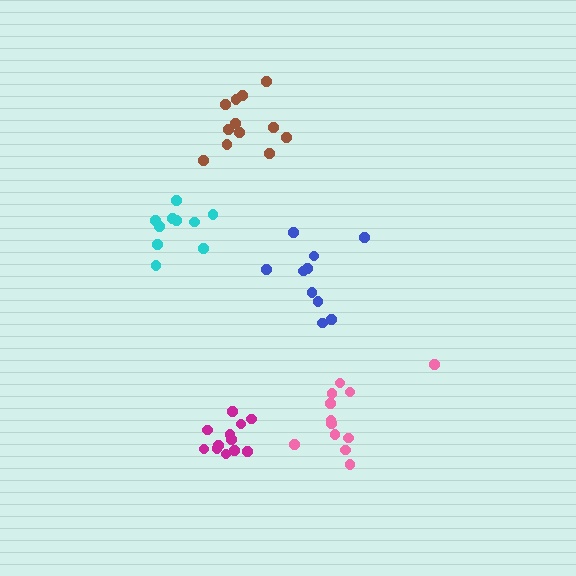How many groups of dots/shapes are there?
There are 5 groups.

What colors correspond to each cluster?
The clusters are colored: cyan, magenta, pink, blue, brown.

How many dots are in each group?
Group 1: 10 dots, Group 2: 12 dots, Group 3: 12 dots, Group 4: 10 dots, Group 5: 12 dots (56 total).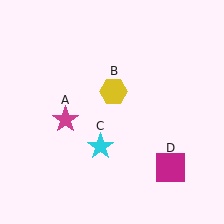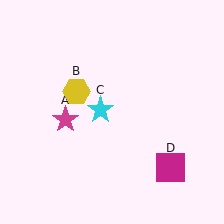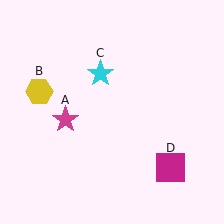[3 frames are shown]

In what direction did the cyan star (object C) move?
The cyan star (object C) moved up.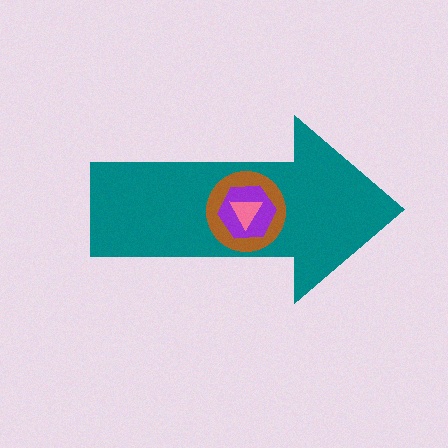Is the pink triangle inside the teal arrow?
Yes.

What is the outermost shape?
The teal arrow.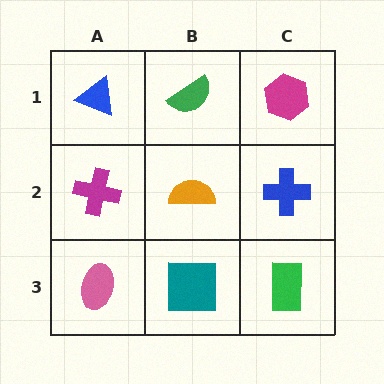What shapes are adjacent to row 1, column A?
A magenta cross (row 2, column A), a green semicircle (row 1, column B).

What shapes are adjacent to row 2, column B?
A green semicircle (row 1, column B), a teal square (row 3, column B), a magenta cross (row 2, column A), a blue cross (row 2, column C).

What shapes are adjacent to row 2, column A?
A blue triangle (row 1, column A), a pink ellipse (row 3, column A), an orange semicircle (row 2, column B).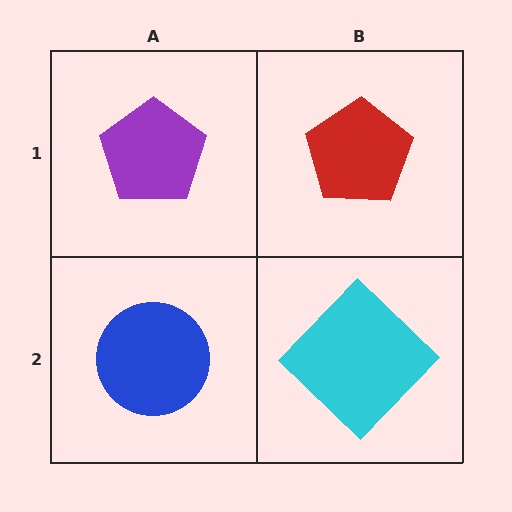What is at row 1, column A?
A purple pentagon.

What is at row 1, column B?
A red pentagon.